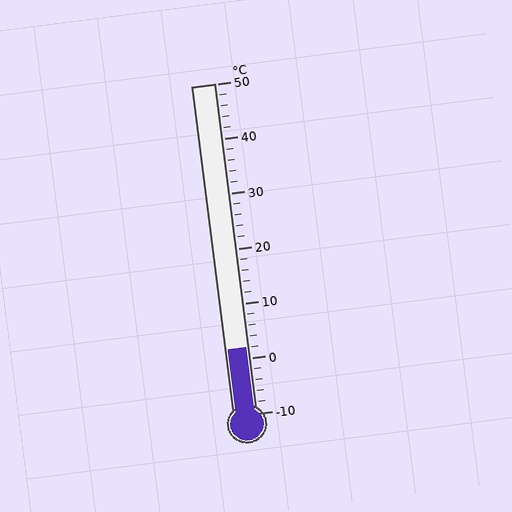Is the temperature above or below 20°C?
The temperature is below 20°C.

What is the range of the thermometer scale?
The thermometer scale ranges from -10°C to 50°C.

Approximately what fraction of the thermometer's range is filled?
The thermometer is filled to approximately 20% of its range.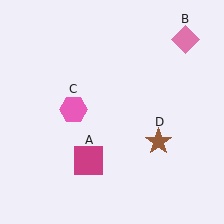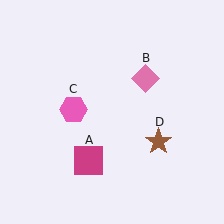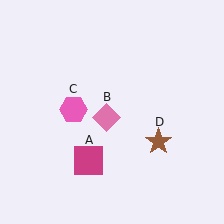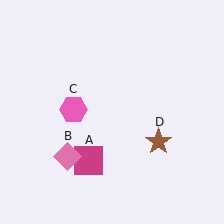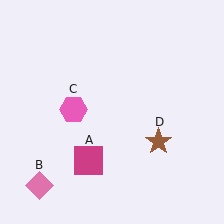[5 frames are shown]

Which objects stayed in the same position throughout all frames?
Magenta square (object A) and pink hexagon (object C) and brown star (object D) remained stationary.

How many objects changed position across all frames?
1 object changed position: pink diamond (object B).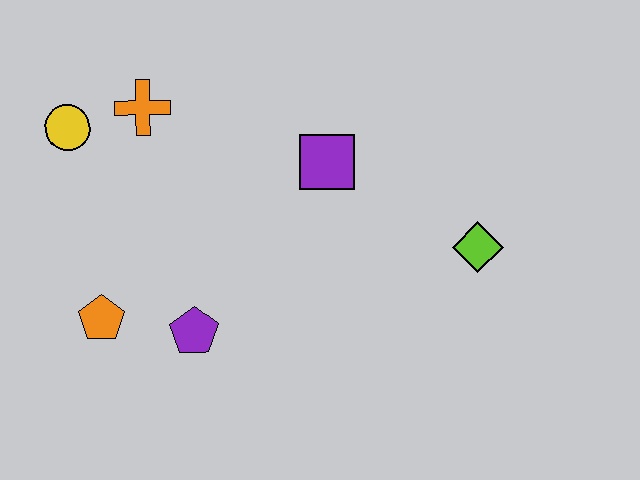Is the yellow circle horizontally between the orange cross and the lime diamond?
No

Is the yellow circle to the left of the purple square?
Yes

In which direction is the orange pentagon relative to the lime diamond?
The orange pentagon is to the left of the lime diamond.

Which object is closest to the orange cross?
The yellow circle is closest to the orange cross.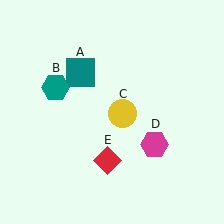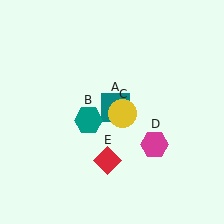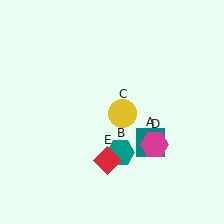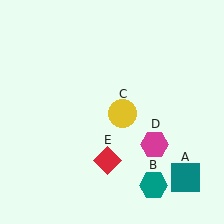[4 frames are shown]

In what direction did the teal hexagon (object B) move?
The teal hexagon (object B) moved down and to the right.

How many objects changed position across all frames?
2 objects changed position: teal square (object A), teal hexagon (object B).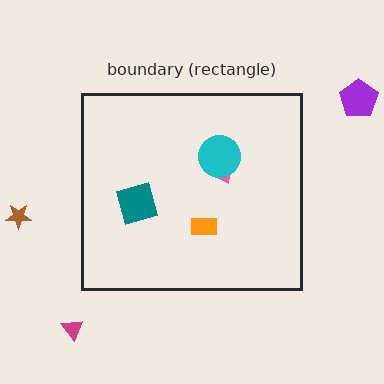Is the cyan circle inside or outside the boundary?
Inside.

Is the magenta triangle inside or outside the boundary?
Outside.